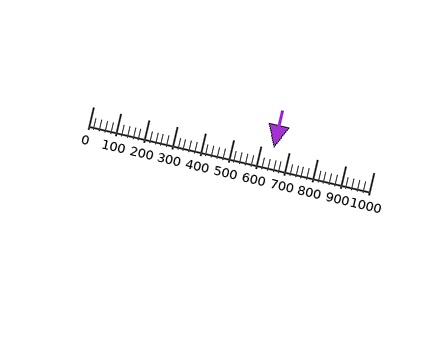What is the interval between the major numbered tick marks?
The major tick marks are spaced 100 units apart.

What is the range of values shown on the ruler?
The ruler shows values from 0 to 1000.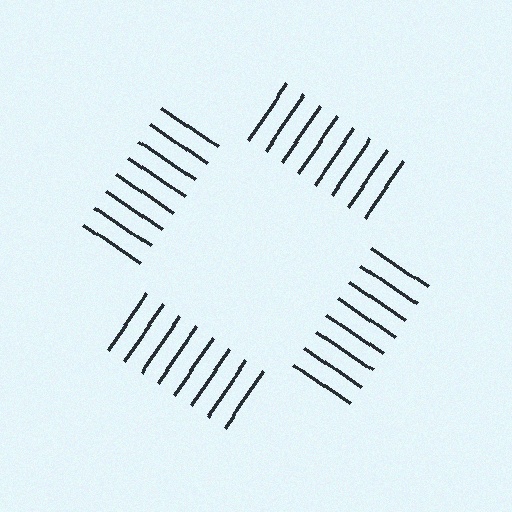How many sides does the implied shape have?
4 sides — the line-ends trace a square.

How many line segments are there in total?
32 — 8 along each of the 4 edges.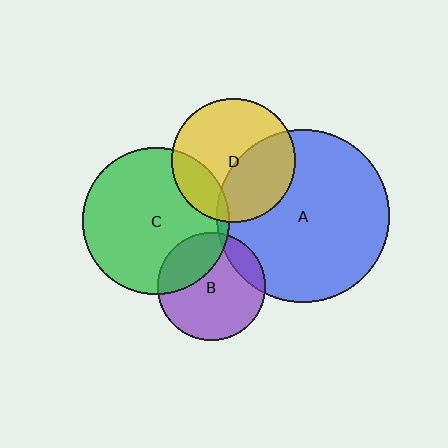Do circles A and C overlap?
Yes.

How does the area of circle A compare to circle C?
Approximately 1.4 times.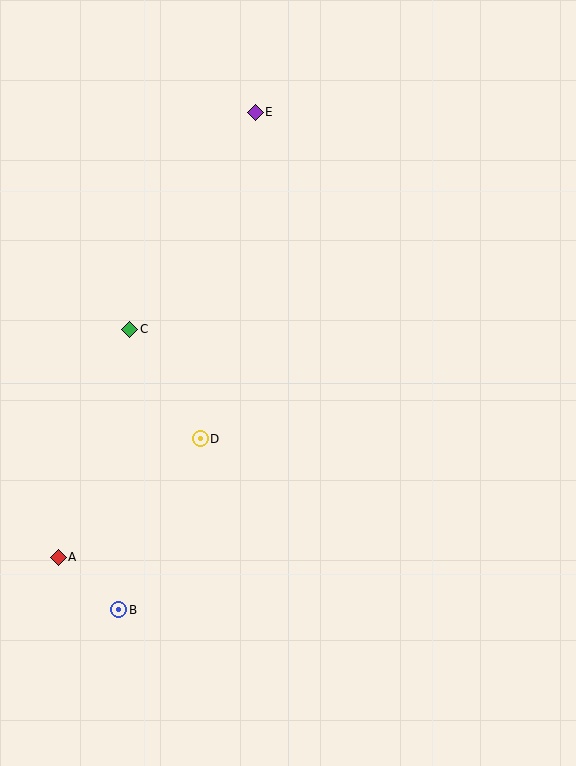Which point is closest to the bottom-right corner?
Point B is closest to the bottom-right corner.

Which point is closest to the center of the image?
Point D at (200, 439) is closest to the center.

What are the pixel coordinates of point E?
Point E is at (255, 112).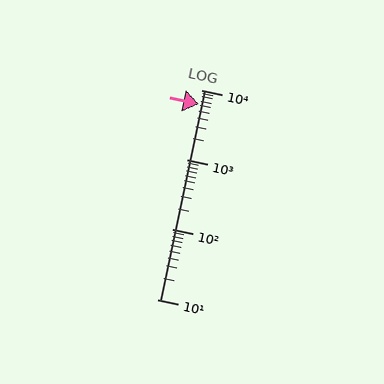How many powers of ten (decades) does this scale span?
The scale spans 3 decades, from 10 to 10000.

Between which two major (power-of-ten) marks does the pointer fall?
The pointer is between 1000 and 10000.